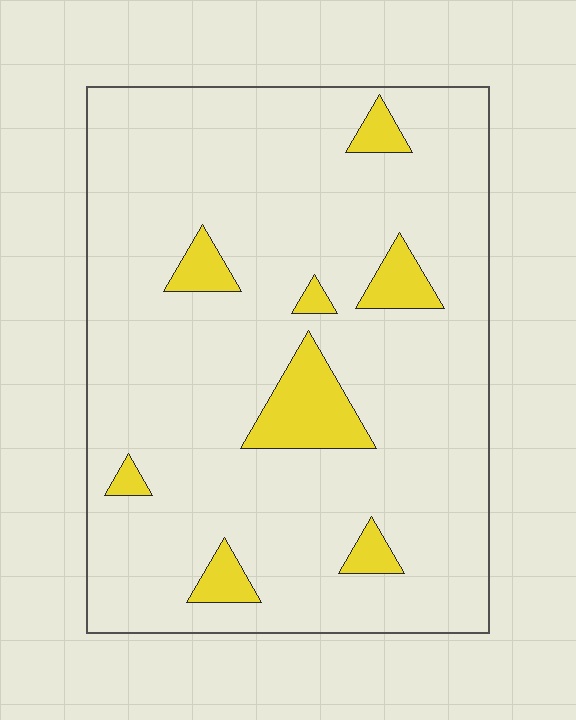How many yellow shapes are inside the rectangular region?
8.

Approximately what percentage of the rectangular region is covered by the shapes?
Approximately 10%.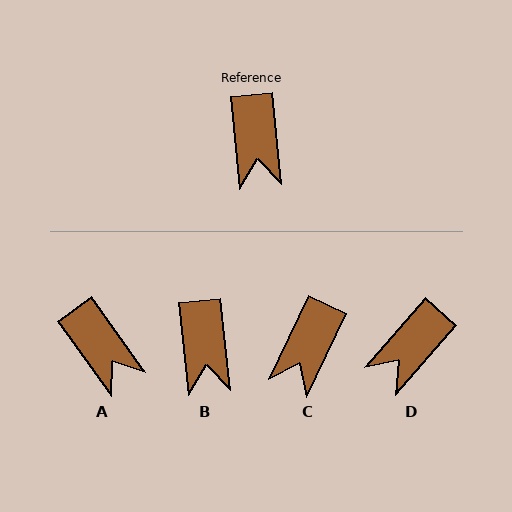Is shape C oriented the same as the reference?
No, it is off by about 31 degrees.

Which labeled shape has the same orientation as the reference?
B.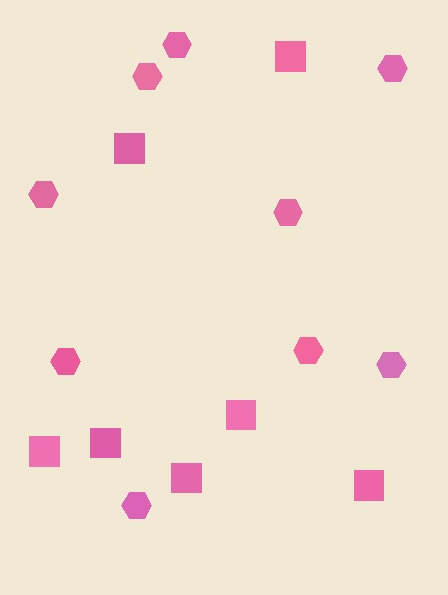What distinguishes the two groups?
There are 2 groups: one group of squares (7) and one group of hexagons (9).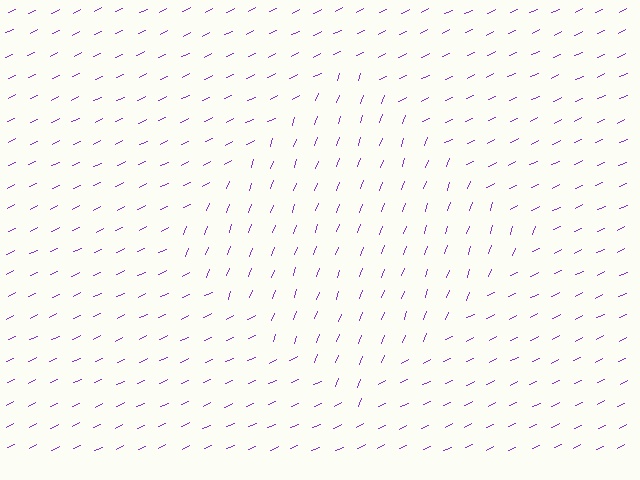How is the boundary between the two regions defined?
The boundary is defined purely by a change in line orientation (approximately 45 degrees difference). All lines are the same color and thickness.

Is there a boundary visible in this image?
Yes, there is a texture boundary formed by a change in line orientation.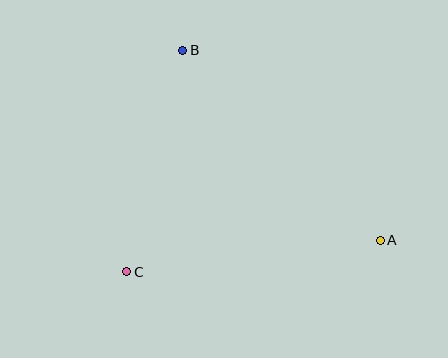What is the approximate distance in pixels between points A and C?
The distance between A and C is approximately 256 pixels.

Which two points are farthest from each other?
Points A and B are farthest from each other.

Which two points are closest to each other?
Points B and C are closest to each other.